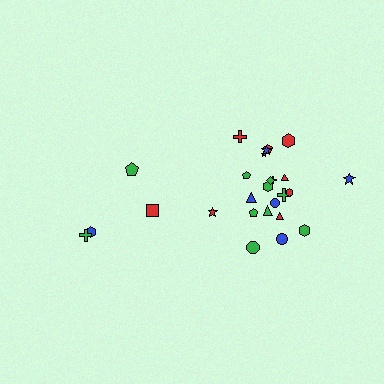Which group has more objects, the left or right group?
The right group.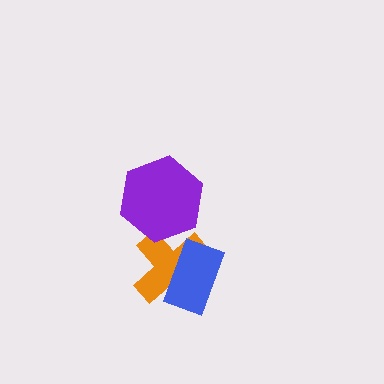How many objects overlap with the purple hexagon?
1 object overlaps with the purple hexagon.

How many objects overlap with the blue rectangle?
1 object overlaps with the blue rectangle.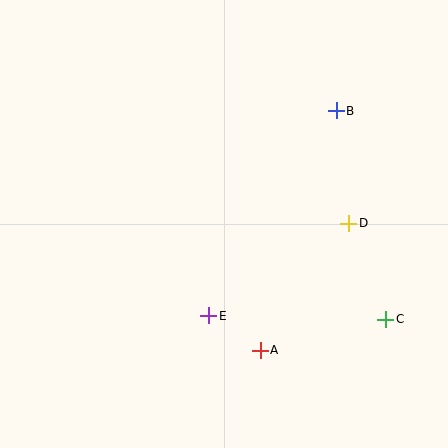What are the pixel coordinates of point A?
Point A is at (260, 350).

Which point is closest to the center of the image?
Point E at (209, 316) is closest to the center.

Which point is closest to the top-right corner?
Point B is closest to the top-right corner.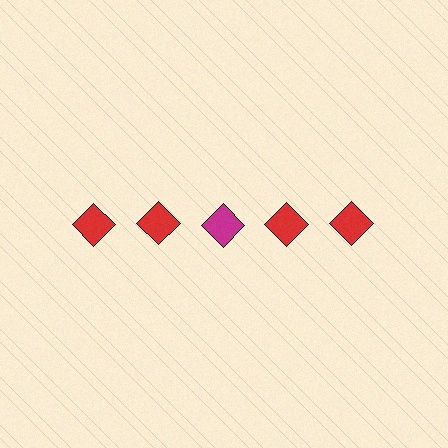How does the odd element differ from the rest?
It has a different color: magenta instead of red.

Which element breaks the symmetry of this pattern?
The magenta diamond in the top row, center column breaks the symmetry. All other shapes are red diamonds.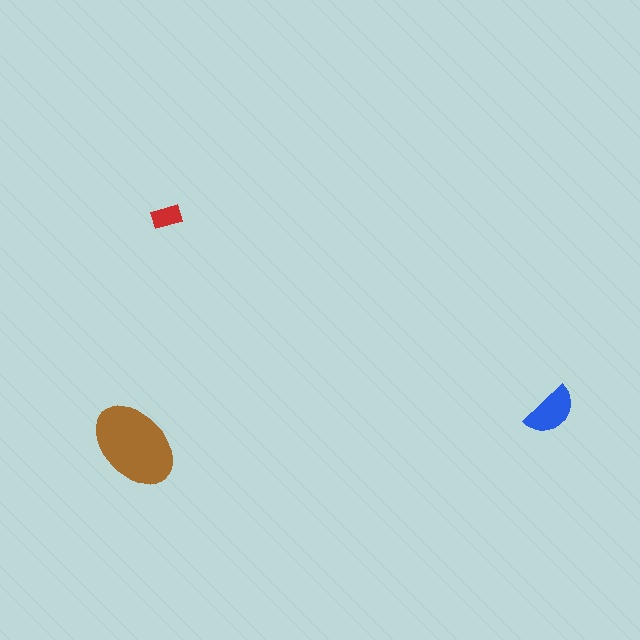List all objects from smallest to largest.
The red rectangle, the blue semicircle, the brown ellipse.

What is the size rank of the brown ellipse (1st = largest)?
1st.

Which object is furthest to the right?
The blue semicircle is rightmost.